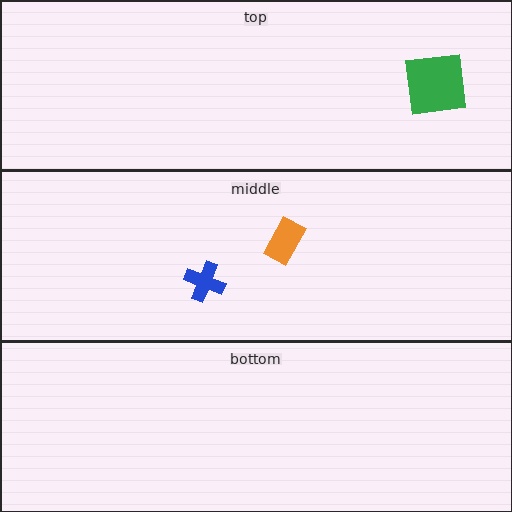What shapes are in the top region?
The green square.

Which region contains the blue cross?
The middle region.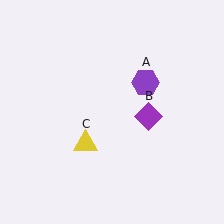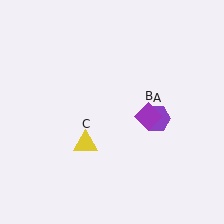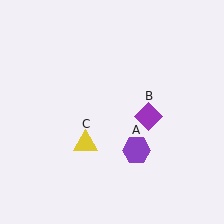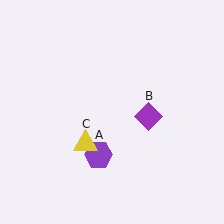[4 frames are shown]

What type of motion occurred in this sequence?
The purple hexagon (object A) rotated clockwise around the center of the scene.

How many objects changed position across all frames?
1 object changed position: purple hexagon (object A).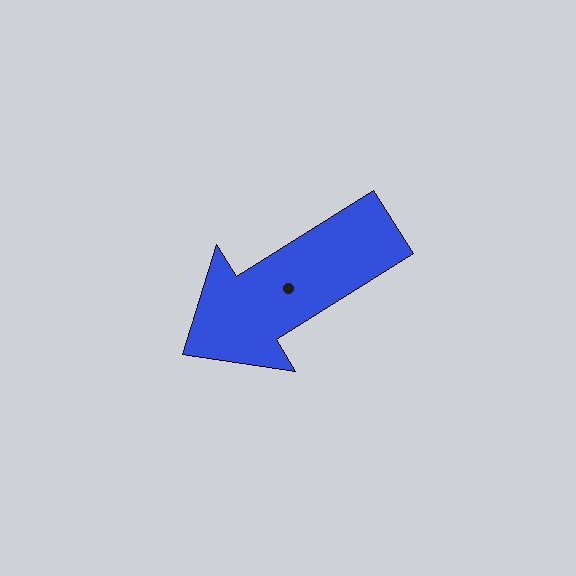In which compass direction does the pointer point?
Southwest.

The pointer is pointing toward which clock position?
Roughly 8 o'clock.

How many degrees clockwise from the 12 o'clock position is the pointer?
Approximately 238 degrees.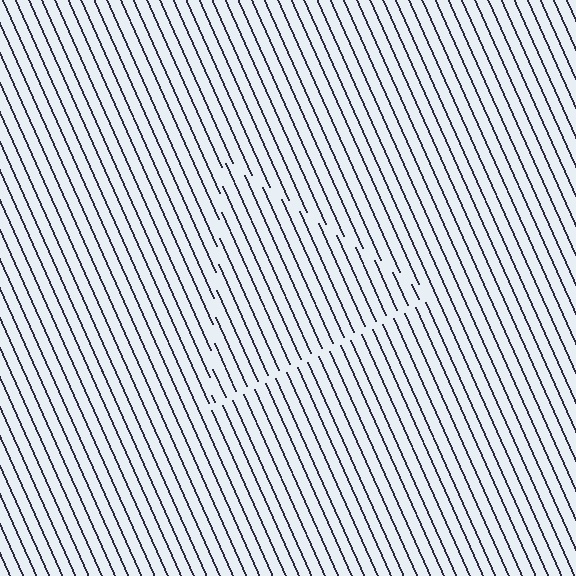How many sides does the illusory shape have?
3 sides — the line-ends trace a triangle.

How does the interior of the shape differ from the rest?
The interior of the shape contains the same grating, shifted by half a period — the contour is defined by the phase discontinuity where line-ends from the inner and outer gratings abut.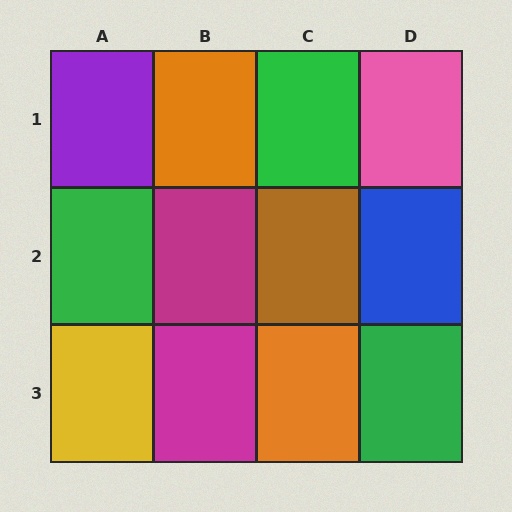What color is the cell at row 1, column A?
Purple.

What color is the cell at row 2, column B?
Magenta.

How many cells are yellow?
1 cell is yellow.